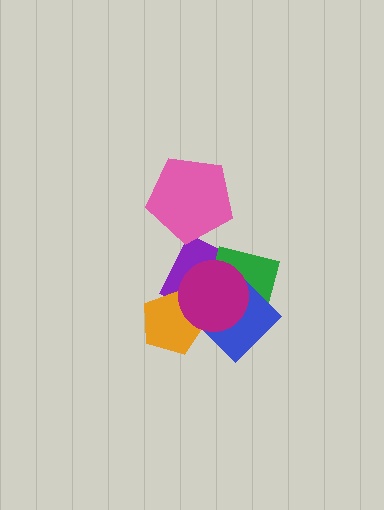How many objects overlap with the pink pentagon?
0 objects overlap with the pink pentagon.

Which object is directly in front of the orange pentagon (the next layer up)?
The blue diamond is directly in front of the orange pentagon.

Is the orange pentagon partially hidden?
Yes, it is partially covered by another shape.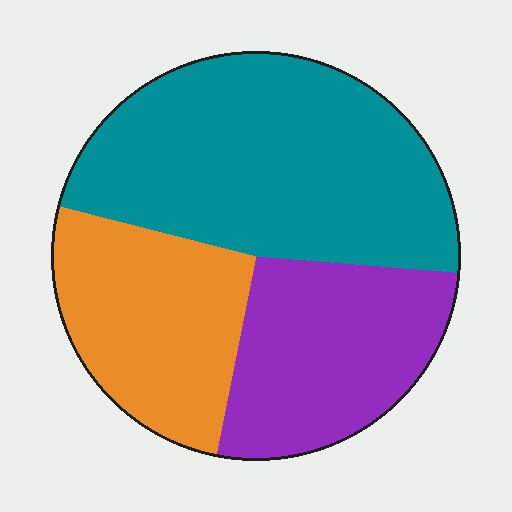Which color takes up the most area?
Teal, at roughly 45%.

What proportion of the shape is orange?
Orange covers about 25% of the shape.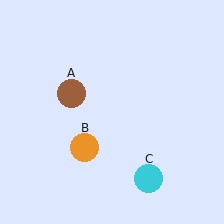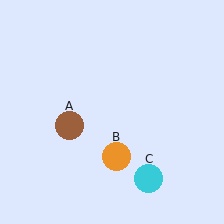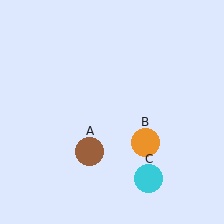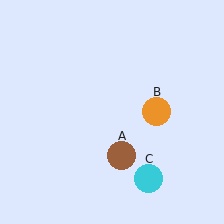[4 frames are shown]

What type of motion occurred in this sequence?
The brown circle (object A), orange circle (object B) rotated counterclockwise around the center of the scene.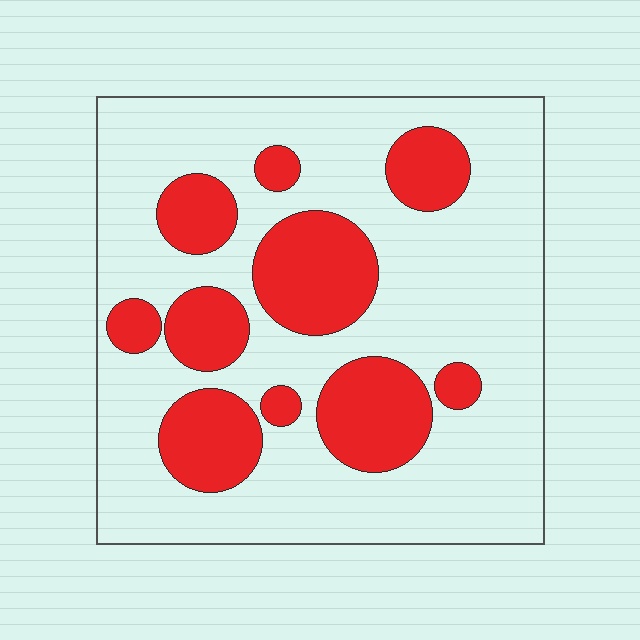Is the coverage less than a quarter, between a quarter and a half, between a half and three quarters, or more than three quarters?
Between a quarter and a half.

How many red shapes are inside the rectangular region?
10.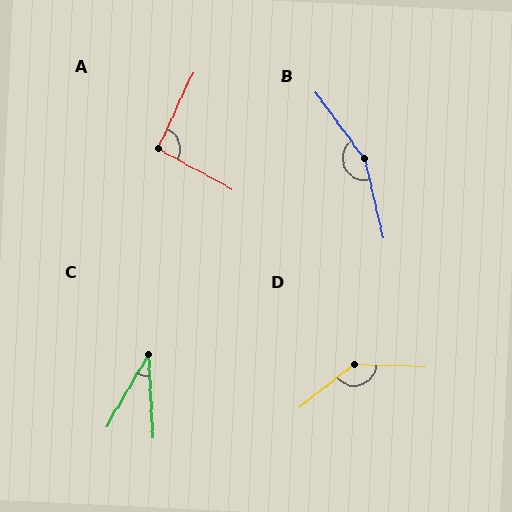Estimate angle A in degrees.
Approximately 94 degrees.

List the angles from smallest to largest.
C (33°), A (94°), D (140°), B (157°).